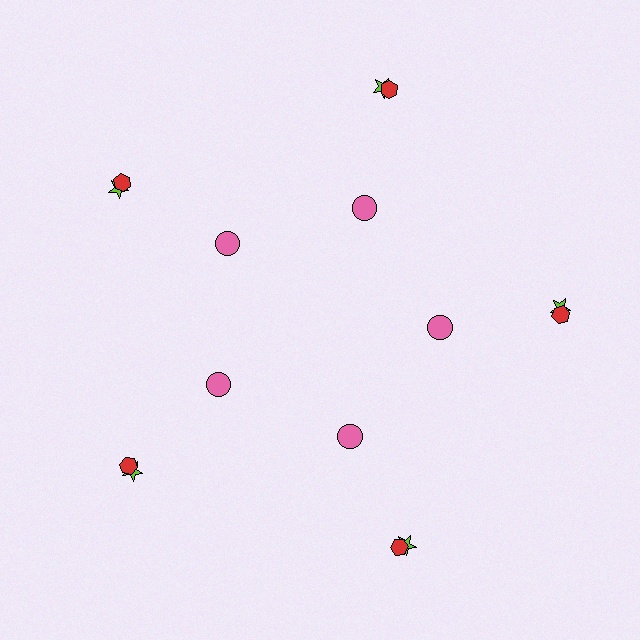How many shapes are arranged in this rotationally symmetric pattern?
There are 15 shapes, arranged in 5 groups of 3.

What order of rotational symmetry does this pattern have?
This pattern has 5-fold rotational symmetry.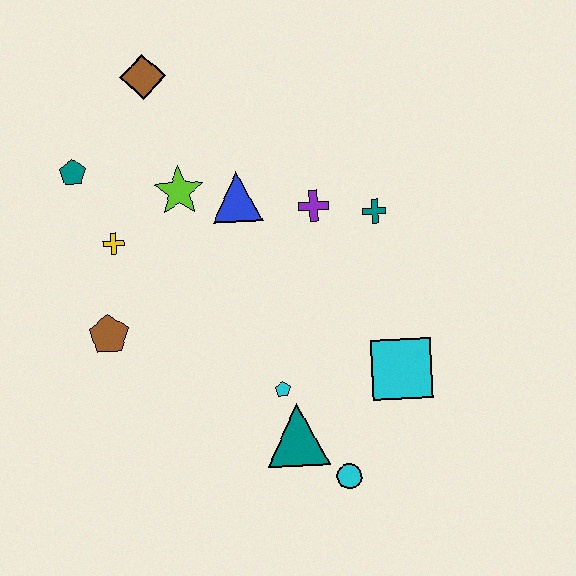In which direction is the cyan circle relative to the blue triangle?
The cyan circle is below the blue triangle.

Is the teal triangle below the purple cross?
Yes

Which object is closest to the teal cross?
The purple cross is closest to the teal cross.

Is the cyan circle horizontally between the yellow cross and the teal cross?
Yes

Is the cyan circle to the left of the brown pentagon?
No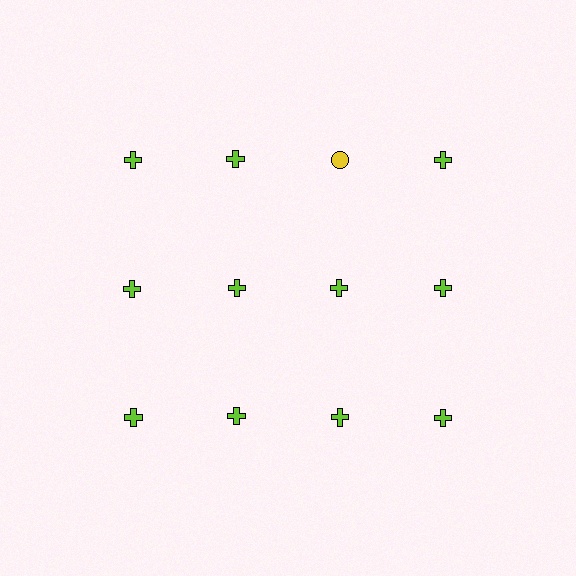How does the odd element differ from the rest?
It differs in both color (yellow instead of lime) and shape (circle instead of cross).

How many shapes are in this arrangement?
There are 12 shapes arranged in a grid pattern.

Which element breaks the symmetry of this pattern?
The yellow circle in the top row, center column breaks the symmetry. All other shapes are lime crosses.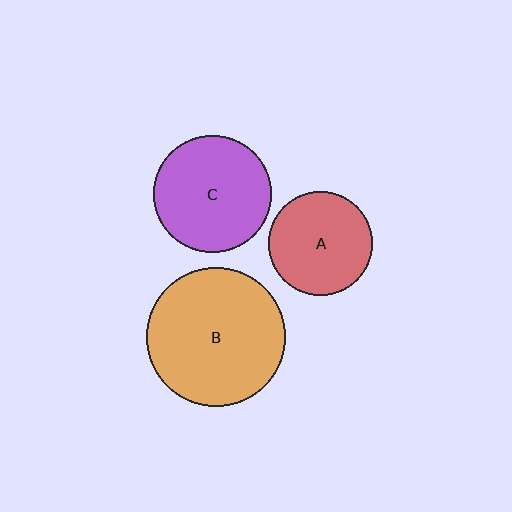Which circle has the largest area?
Circle B (orange).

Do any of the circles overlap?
No, none of the circles overlap.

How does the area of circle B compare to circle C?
Approximately 1.4 times.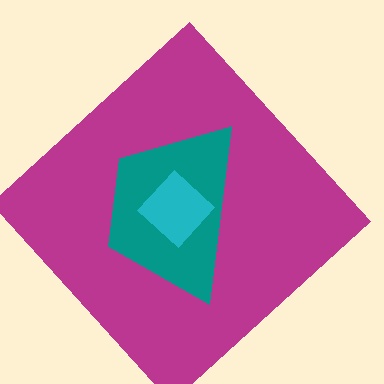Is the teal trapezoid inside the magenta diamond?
Yes.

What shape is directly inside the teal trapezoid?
The cyan diamond.